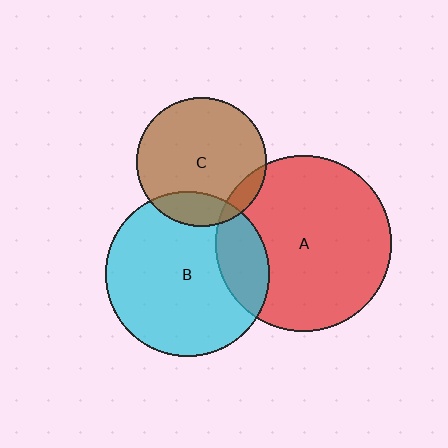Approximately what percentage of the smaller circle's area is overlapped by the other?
Approximately 10%.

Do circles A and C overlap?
Yes.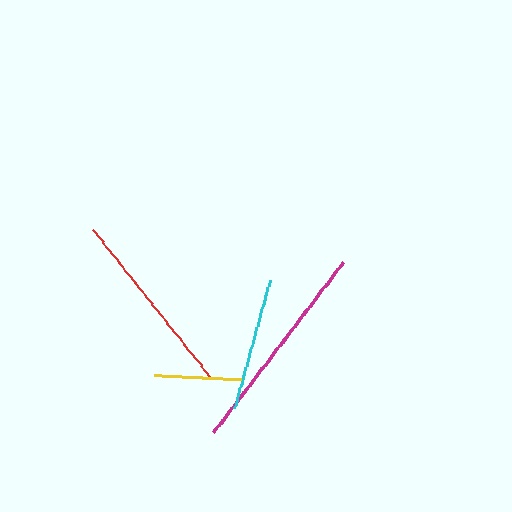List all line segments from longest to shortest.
From longest to shortest: magenta, red, cyan, yellow.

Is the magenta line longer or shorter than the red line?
The magenta line is longer than the red line.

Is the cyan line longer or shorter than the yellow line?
The cyan line is longer than the yellow line.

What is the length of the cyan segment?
The cyan segment is approximately 133 pixels long.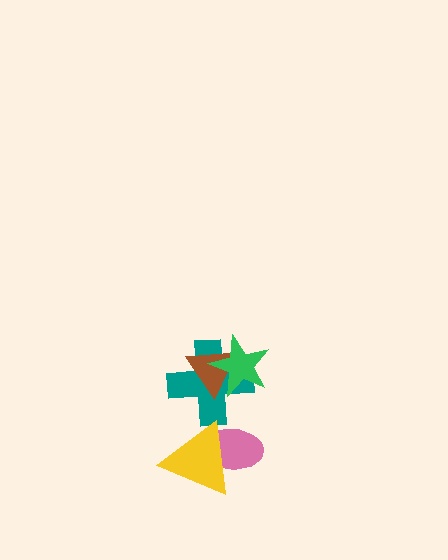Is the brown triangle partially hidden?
Yes, it is partially covered by another shape.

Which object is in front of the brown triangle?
The green star is in front of the brown triangle.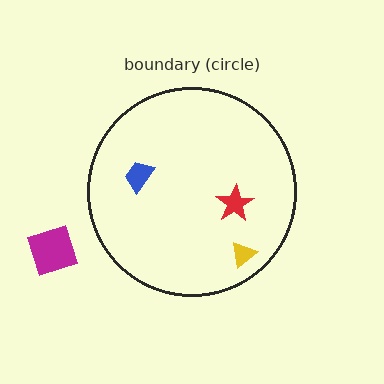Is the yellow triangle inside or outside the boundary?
Inside.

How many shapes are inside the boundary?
3 inside, 1 outside.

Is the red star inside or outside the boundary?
Inside.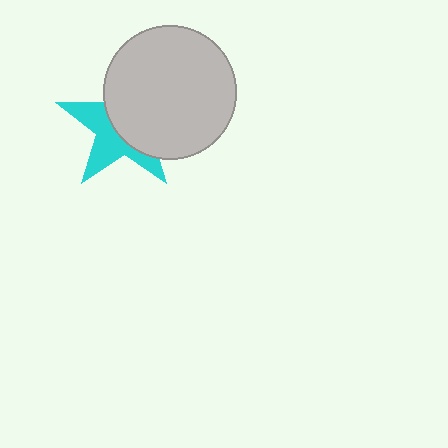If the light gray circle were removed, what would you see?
You would see the complete cyan star.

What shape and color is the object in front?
The object in front is a light gray circle.